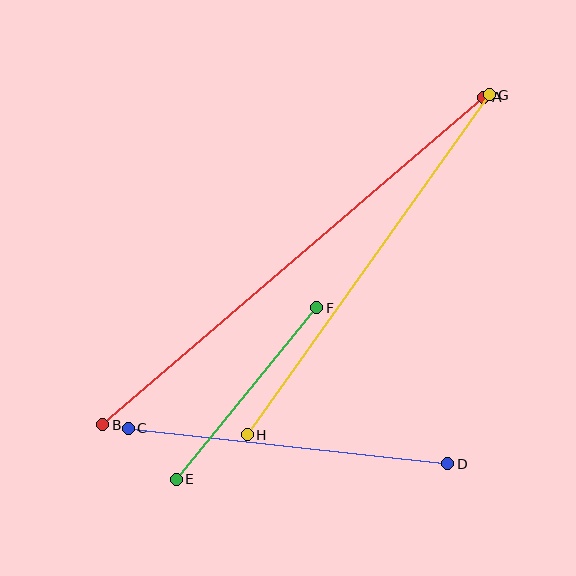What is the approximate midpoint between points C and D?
The midpoint is at approximately (288, 446) pixels.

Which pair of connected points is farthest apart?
Points A and B are farthest apart.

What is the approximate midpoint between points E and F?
The midpoint is at approximately (246, 393) pixels.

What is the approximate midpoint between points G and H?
The midpoint is at approximately (368, 265) pixels.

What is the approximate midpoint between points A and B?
The midpoint is at approximately (293, 261) pixels.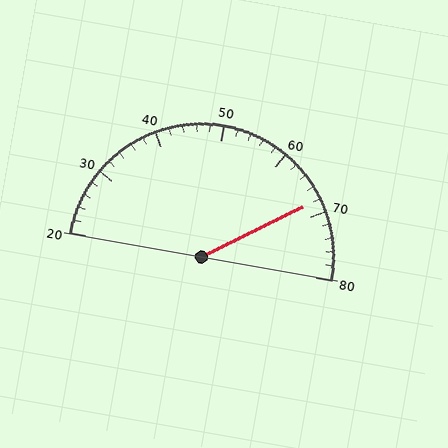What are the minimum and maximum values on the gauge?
The gauge ranges from 20 to 80.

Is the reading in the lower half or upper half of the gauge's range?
The reading is in the upper half of the range (20 to 80).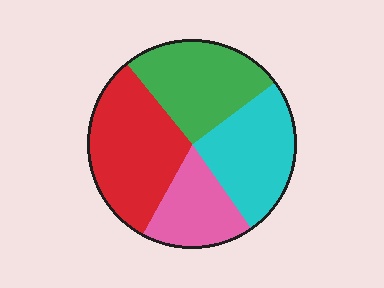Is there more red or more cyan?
Red.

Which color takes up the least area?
Pink, at roughly 20%.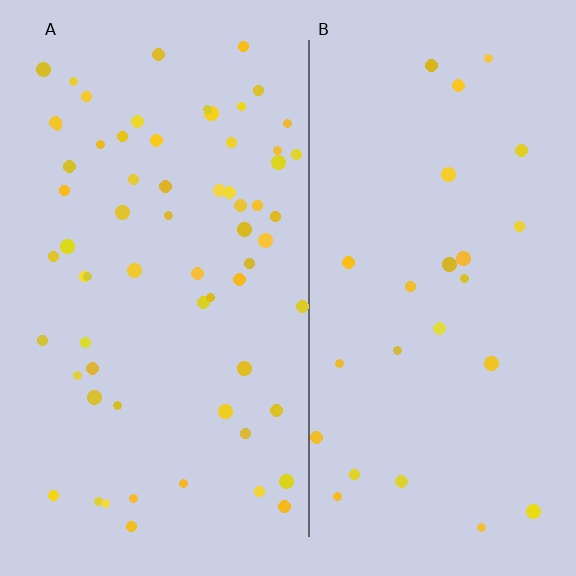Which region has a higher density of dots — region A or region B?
A (the left).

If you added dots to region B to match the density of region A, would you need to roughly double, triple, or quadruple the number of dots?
Approximately triple.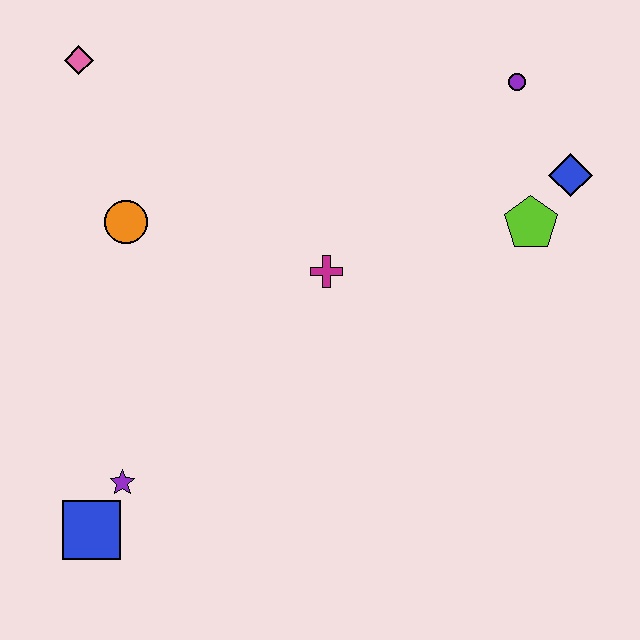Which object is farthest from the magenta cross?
The blue square is farthest from the magenta cross.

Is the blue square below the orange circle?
Yes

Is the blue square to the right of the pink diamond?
Yes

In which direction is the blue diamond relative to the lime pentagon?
The blue diamond is above the lime pentagon.